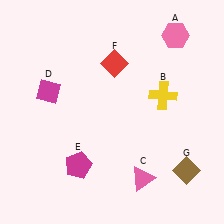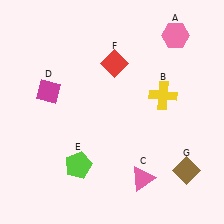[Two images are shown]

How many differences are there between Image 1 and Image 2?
There is 1 difference between the two images.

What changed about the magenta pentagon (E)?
In Image 1, E is magenta. In Image 2, it changed to lime.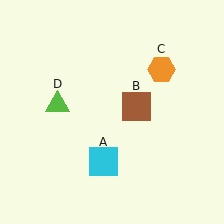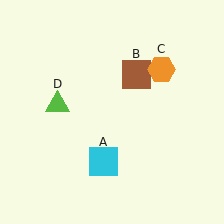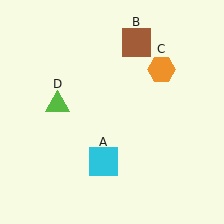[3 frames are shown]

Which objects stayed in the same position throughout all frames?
Cyan square (object A) and orange hexagon (object C) and lime triangle (object D) remained stationary.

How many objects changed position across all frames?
1 object changed position: brown square (object B).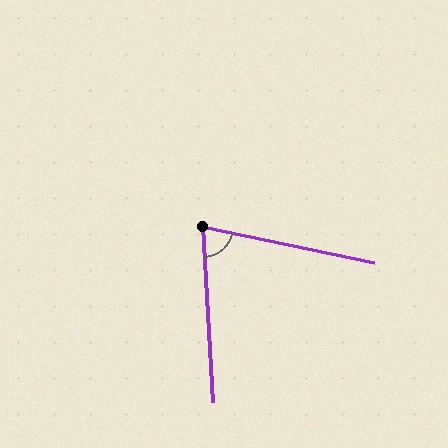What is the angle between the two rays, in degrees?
Approximately 75 degrees.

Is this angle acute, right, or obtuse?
It is acute.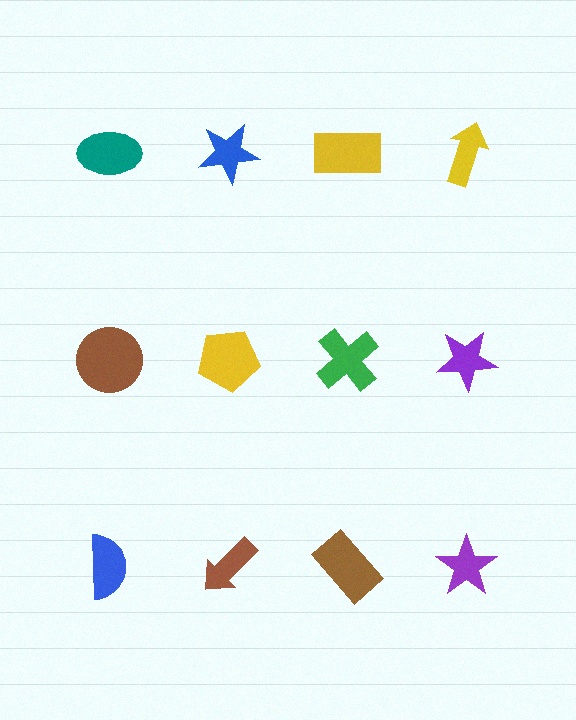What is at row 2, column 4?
A purple star.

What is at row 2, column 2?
A yellow pentagon.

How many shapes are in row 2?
4 shapes.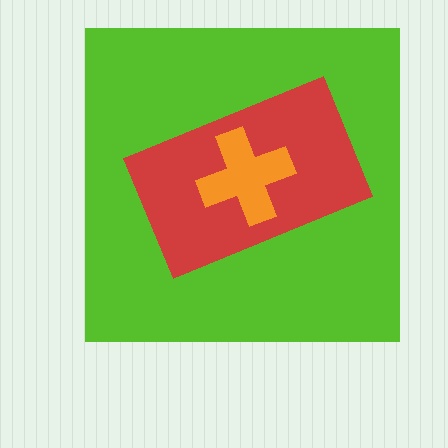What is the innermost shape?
The orange cross.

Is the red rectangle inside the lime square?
Yes.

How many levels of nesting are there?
3.